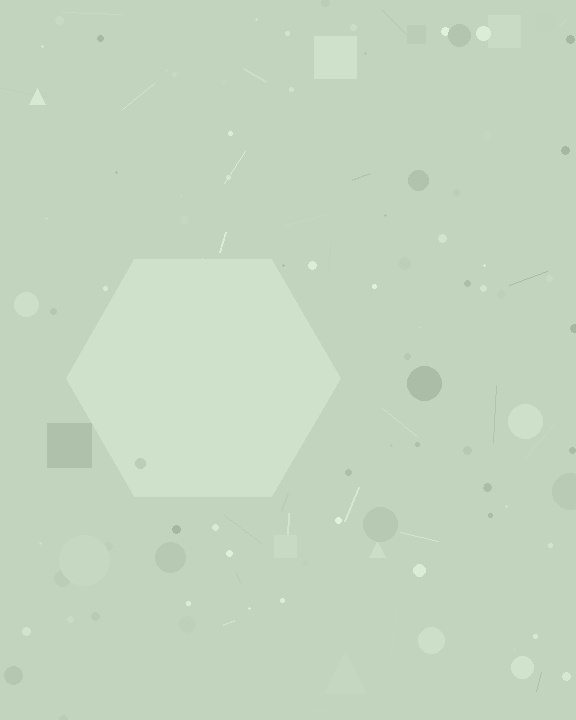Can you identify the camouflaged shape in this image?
The camouflaged shape is a hexagon.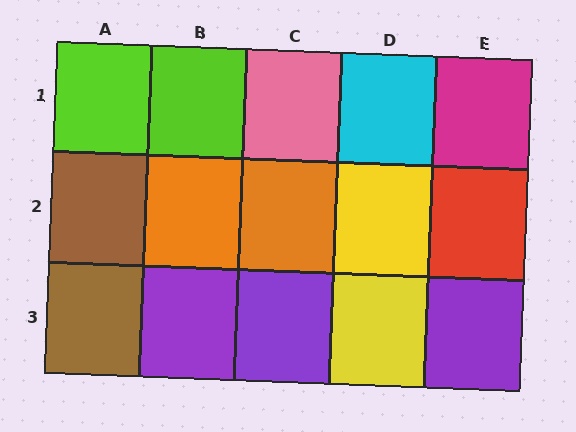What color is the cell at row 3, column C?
Purple.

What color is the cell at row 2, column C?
Orange.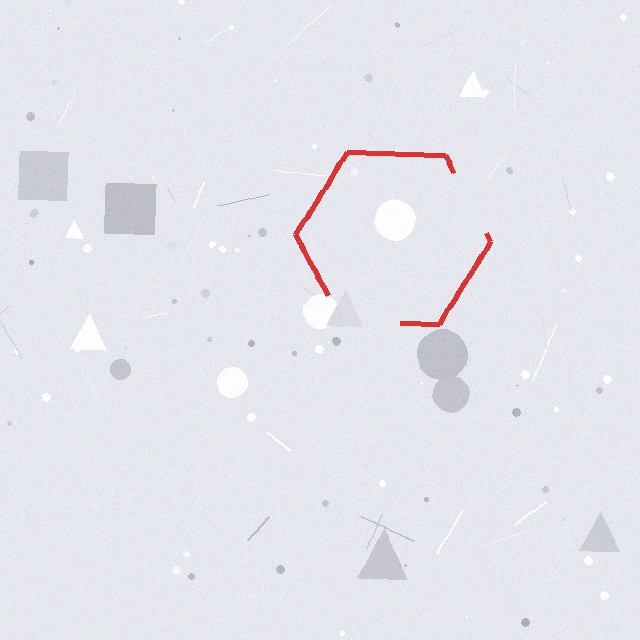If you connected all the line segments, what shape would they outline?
They would outline a hexagon.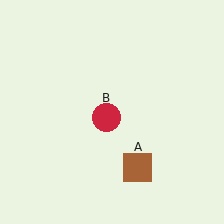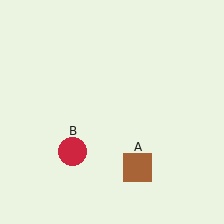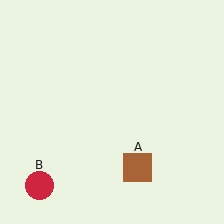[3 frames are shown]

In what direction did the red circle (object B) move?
The red circle (object B) moved down and to the left.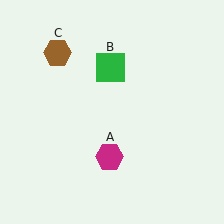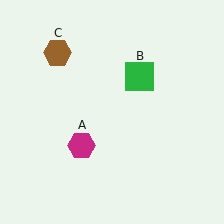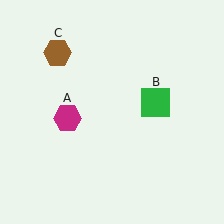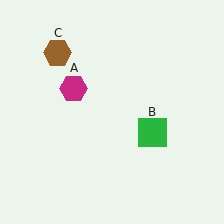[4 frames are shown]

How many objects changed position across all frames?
2 objects changed position: magenta hexagon (object A), green square (object B).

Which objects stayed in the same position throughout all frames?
Brown hexagon (object C) remained stationary.